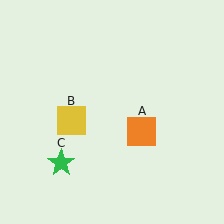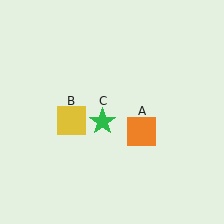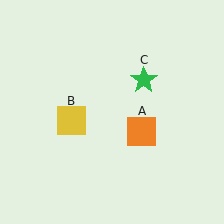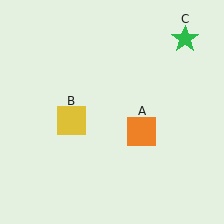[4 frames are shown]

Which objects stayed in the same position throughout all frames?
Orange square (object A) and yellow square (object B) remained stationary.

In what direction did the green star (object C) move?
The green star (object C) moved up and to the right.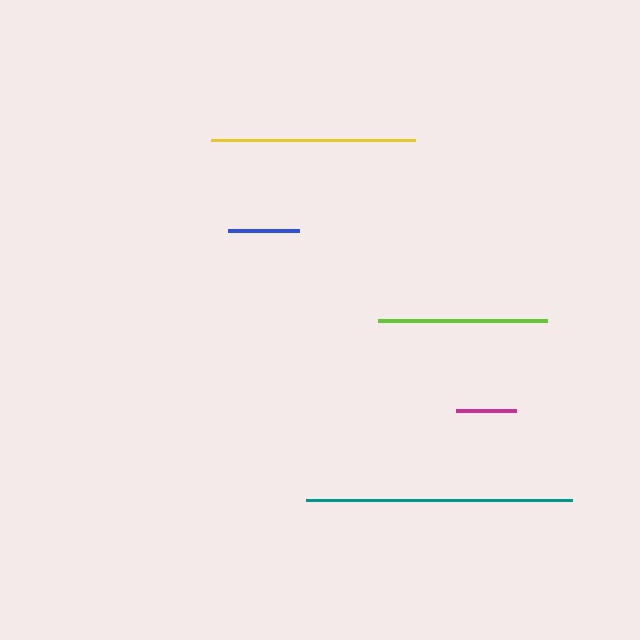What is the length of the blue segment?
The blue segment is approximately 71 pixels long.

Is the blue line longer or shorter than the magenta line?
The blue line is longer than the magenta line.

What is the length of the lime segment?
The lime segment is approximately 169 pixels long.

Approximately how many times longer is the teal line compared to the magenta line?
The teal line is approximately 4.4 times the length of the magenta line.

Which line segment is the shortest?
The magenta line is the shortest at approximately 60 pixels.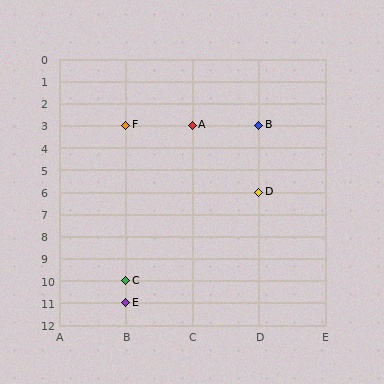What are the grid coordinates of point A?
Point A is at grid coordinates (C, 3).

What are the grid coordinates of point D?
Point D is at grid coordinates (D, 6).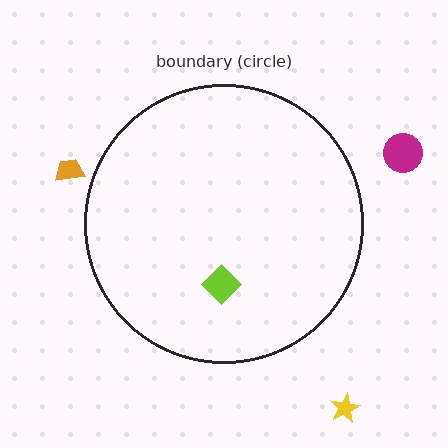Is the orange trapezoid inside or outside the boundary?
Outside.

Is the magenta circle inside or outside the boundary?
Outside.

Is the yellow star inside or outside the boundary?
Outside.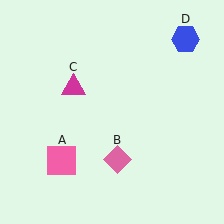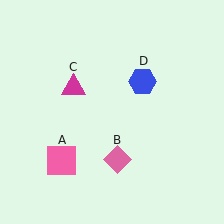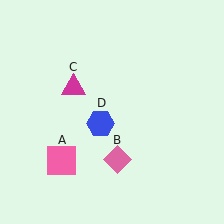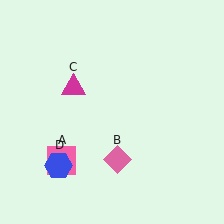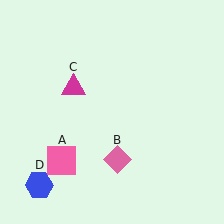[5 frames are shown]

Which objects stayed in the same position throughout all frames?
Pink square (object A) and pink diamond (object B) and magenta triangle (object C) remained stationary.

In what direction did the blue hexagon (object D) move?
The blue hexagon (object D) moved down and to the left.